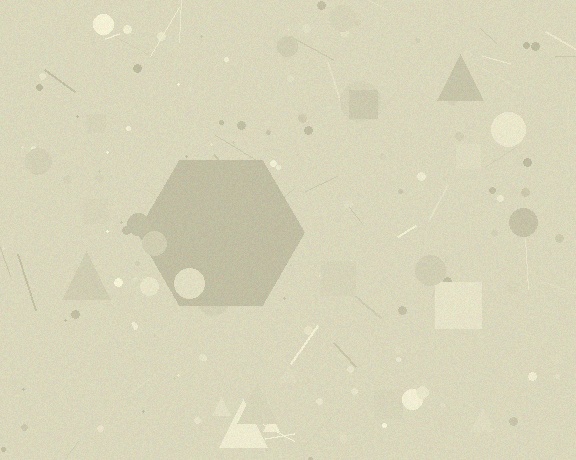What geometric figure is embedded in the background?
A hexagon is embedded in the background.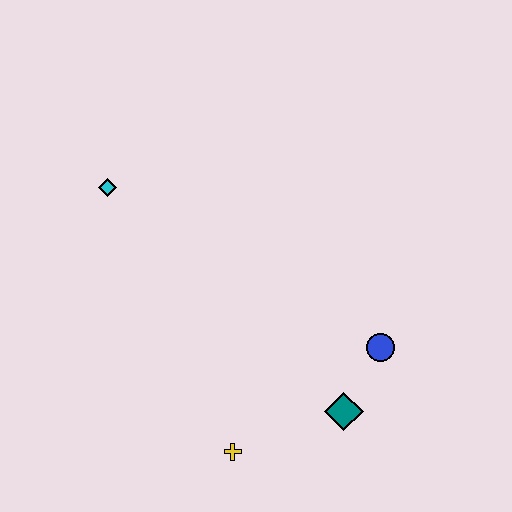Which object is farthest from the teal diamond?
The cyan diamond is farthest from the teal diamond.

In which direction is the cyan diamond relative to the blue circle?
The cyan diamond is to the left of the blue circle.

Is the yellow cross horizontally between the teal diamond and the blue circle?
No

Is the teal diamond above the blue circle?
No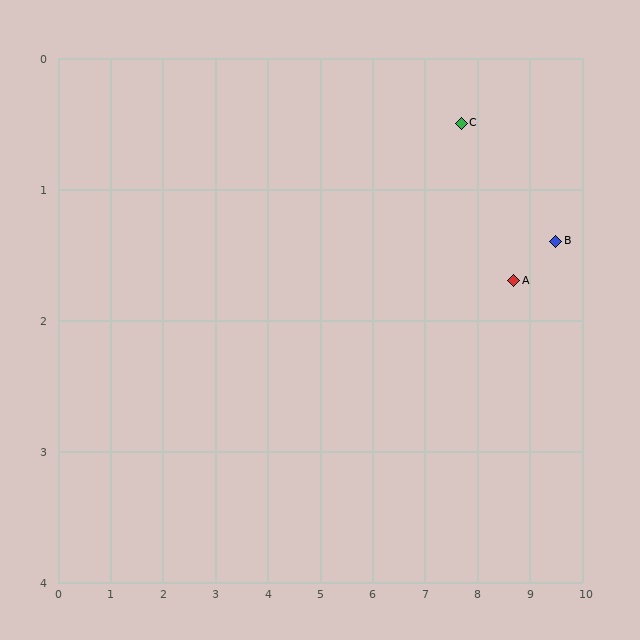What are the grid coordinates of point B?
Point B is at approximately (9.5, 1.4).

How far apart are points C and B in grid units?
Points C and B are about 2.0 grid units apart.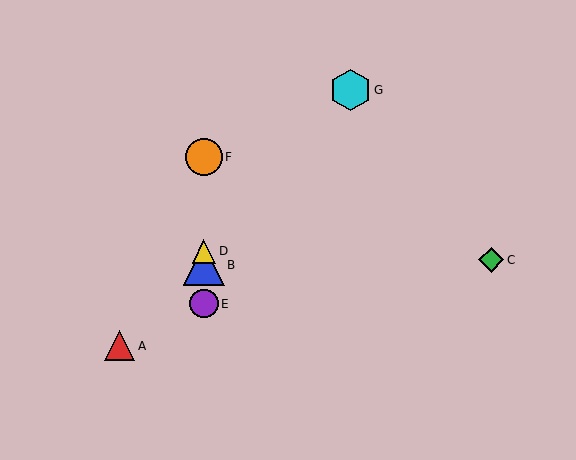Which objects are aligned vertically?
Objects B, D, E, F are aligned vertically.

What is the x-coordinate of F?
Object F is at x≈204.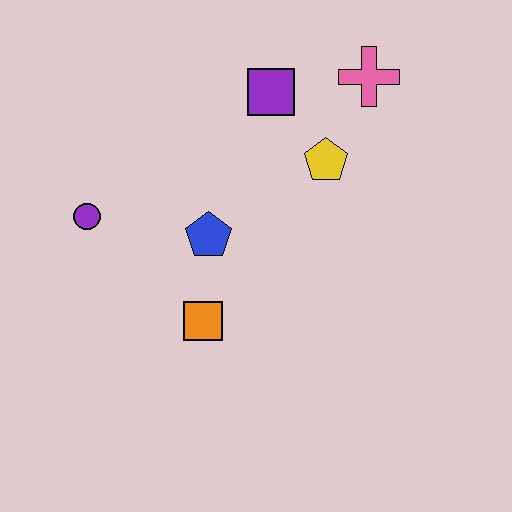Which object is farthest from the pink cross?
The purple circle is farthest from the pink cross.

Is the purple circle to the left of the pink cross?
Yes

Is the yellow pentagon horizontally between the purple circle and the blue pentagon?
No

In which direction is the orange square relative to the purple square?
The orange square is below the purple square.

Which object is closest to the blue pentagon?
The orange square is closest to the blue pentagon.